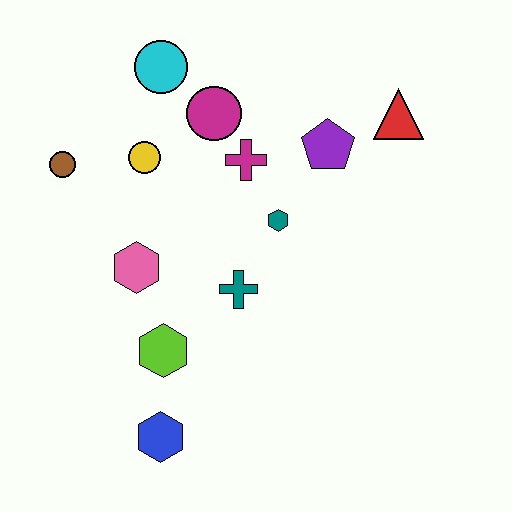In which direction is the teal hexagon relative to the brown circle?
The teal hexagon is to the right of the brown circle.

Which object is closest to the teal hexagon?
The magenta cross is closest to the teal hexagon.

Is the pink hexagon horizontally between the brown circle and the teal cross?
Yes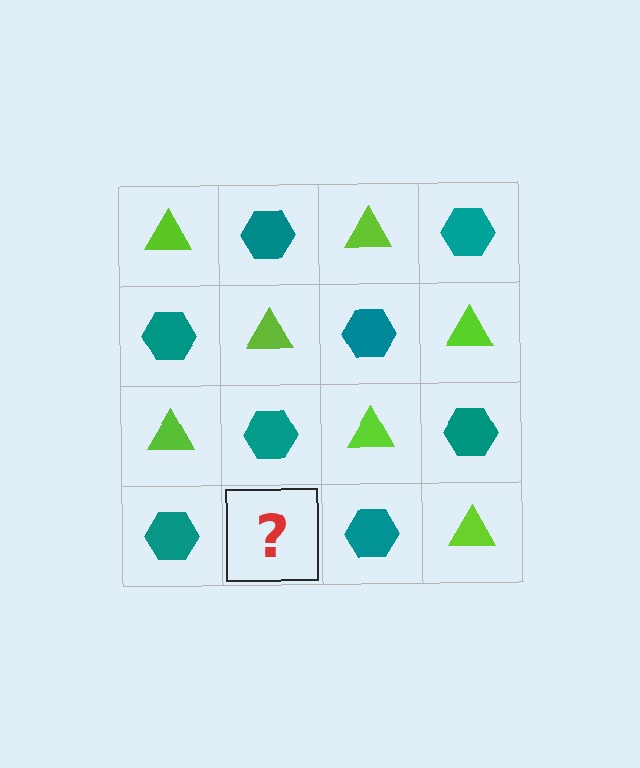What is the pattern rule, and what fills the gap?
The rule is that it alternates lime triangle and teal hexagon in a checkerboard pattern. The gap should be filled with a lime triangle.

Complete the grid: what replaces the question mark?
The question mark should be replaced with a lime triangle.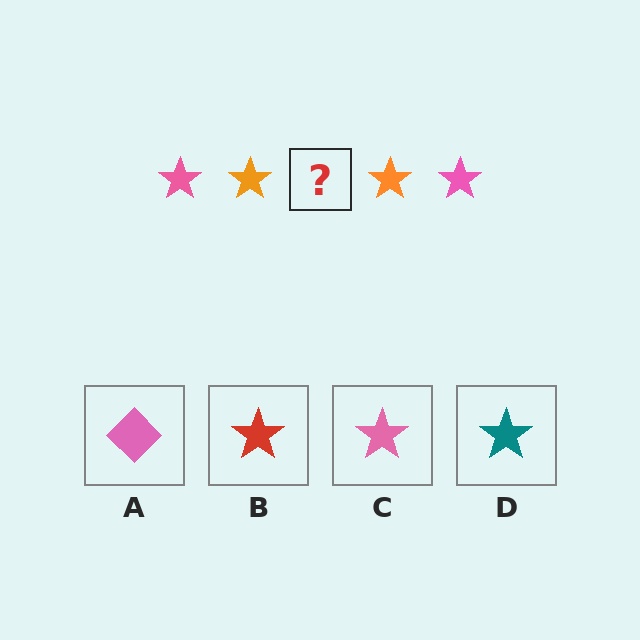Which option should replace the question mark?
Option C.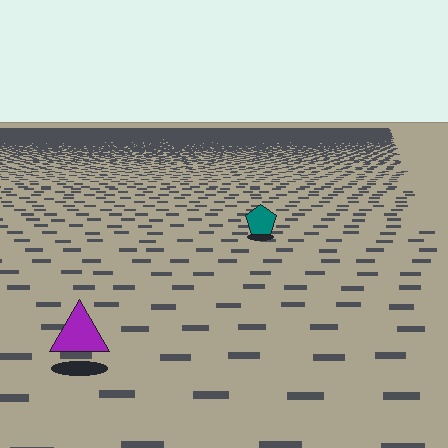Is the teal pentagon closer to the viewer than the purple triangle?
No. The purple triangle is closer — you can tell from the texture gradient: the ground texture is coarser near it.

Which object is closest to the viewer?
The purple triangle is closest. The texture marks near it are larger and more spread out.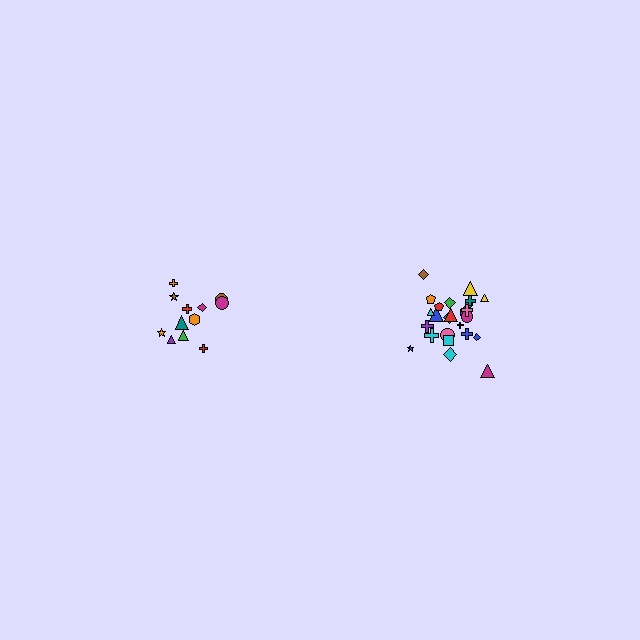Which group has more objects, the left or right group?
The right group.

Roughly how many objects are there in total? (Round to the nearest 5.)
Roughly 35 objects in total.